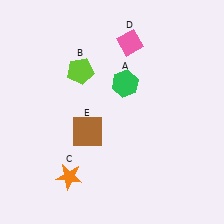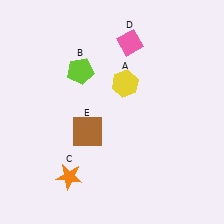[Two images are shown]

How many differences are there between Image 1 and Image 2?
There is 1 difference between the two images.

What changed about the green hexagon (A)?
In Image 1, A is green. In Image 2, it changed to yellow.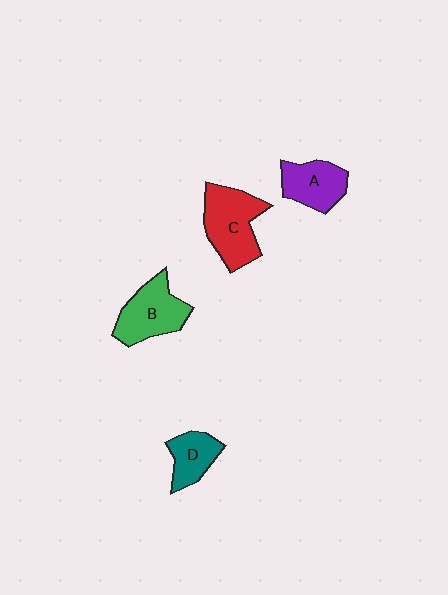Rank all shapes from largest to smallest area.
From largest to smallest: C (red), B (green), A (purple), D (teal).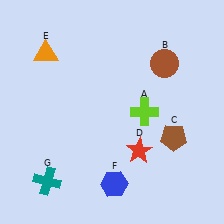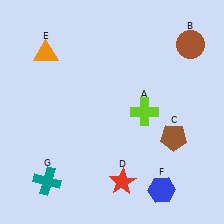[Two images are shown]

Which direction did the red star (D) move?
The red star (D) moved down.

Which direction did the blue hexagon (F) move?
The blue hexagon (F) moved right.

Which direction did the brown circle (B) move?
The brown circle (B) moved right.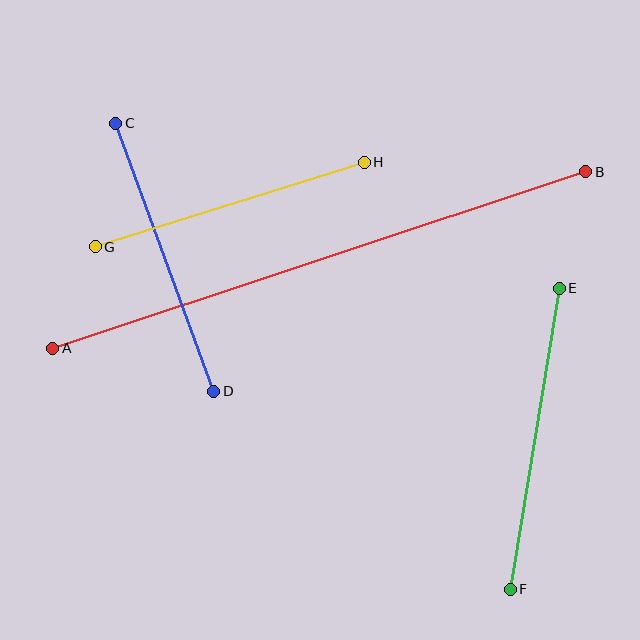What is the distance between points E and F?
The distance is approximately 305 pixels.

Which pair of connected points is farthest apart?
Points A and B are farthest apart.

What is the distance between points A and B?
The distance is approximately 562 pixels.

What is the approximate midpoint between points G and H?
The midpoint is at approximately (230, 205) pixels.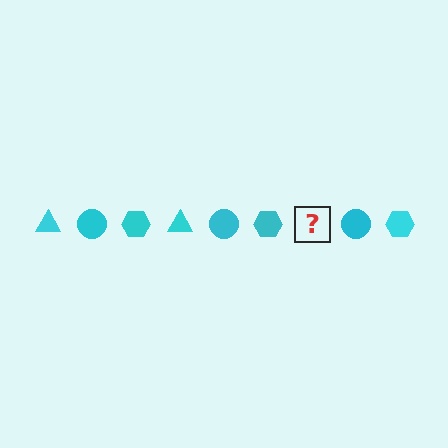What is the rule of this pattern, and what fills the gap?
The rule is that the pattern cycles through triangle, circle, hexagon shapes in cyan. The gap should be filled with a cyan triangle.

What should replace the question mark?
The question mark should be replaced with a cyan triangle.